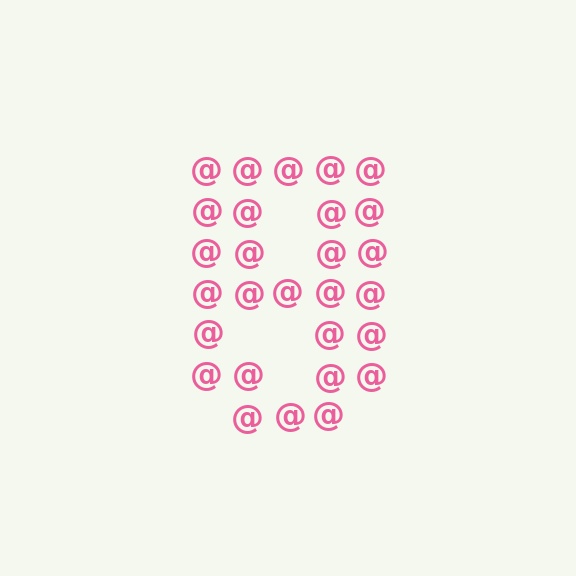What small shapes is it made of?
It is made of small at signs.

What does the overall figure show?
The overall figure shows the digit 8.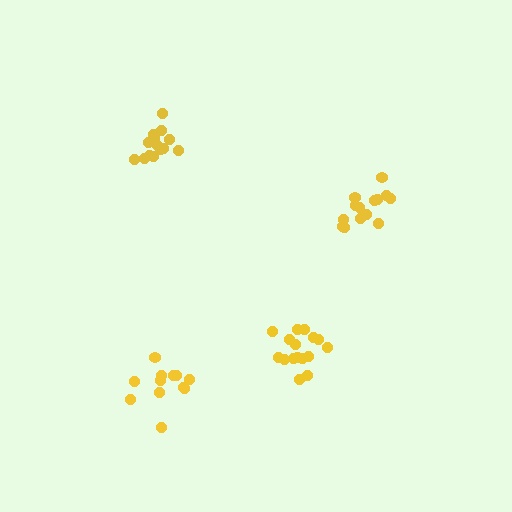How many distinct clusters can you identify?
There are 4 distinct clusters.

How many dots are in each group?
Group 1: 14 dots, Group 2: 12 dots, Group 3: 16 dots, Group 4: 14 dots (56 total).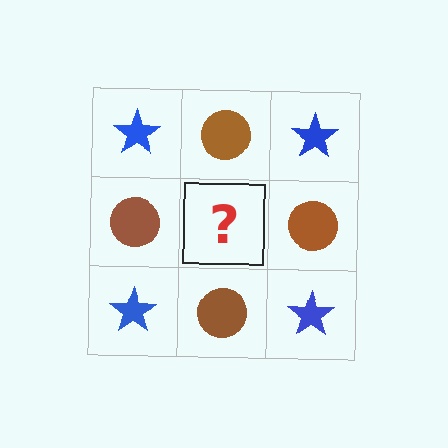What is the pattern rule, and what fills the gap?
The rule is that it alternates blue star and brown circle in a checkerboard pattern. The gap should be filled with a blue star.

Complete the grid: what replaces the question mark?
The question mark should be replaced with a blue star.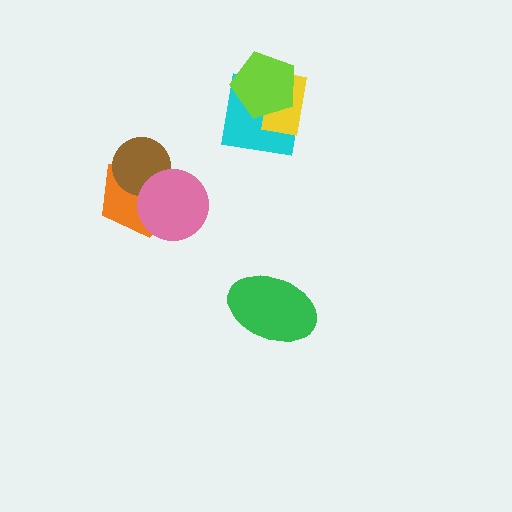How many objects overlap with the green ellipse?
0 objects overlap with the green ellipse.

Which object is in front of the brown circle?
The pink circle is in front of the brown circle.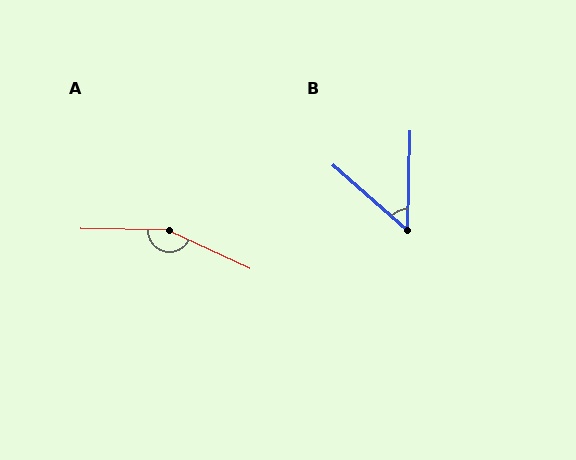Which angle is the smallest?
B, at approximately 50 degrees.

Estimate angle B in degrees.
Approximately 50 degrees.